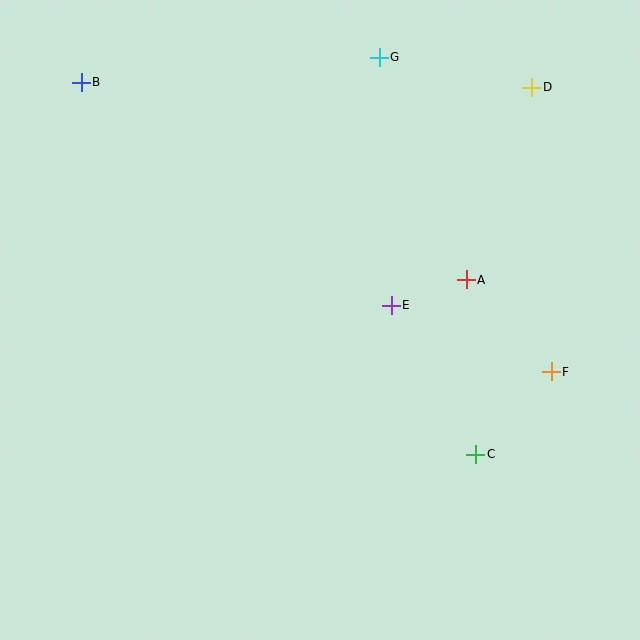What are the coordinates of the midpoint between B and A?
The midpoint between B and A is at (274, 181).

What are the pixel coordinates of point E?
Point E is at (391, 306).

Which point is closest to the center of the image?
Point E at (391, 306) is closest to the center.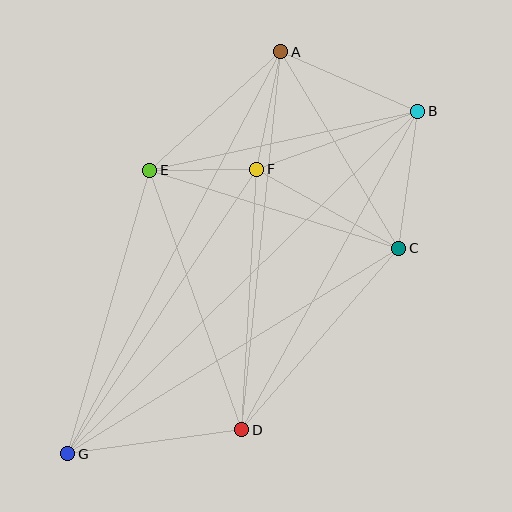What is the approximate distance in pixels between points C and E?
The distance between C and E is approximately 261 pixels.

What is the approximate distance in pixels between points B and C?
The distance between B and C is approximately 138 pixels.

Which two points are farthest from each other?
Points B and G are farthest from each other.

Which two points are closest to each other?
Points E and F are closest to each other.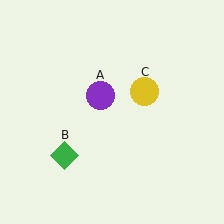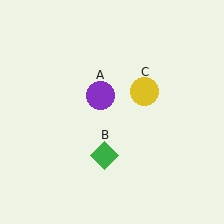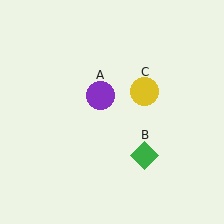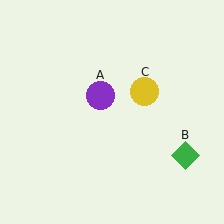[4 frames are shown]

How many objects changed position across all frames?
1 object changed position: green diamond (object B).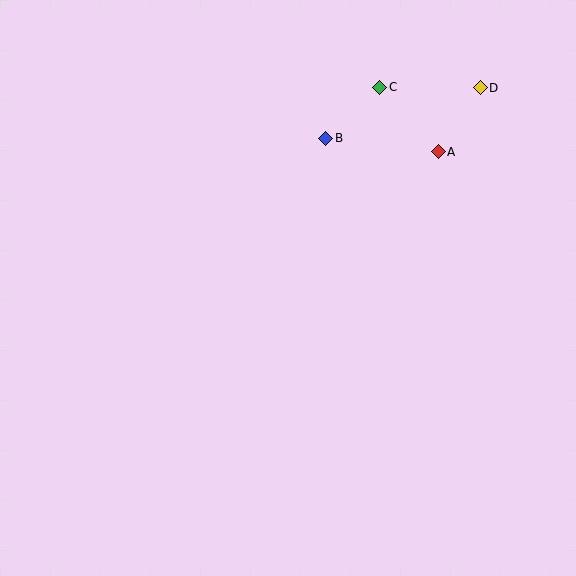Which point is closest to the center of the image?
Point B at (326, 138) is closest to the center.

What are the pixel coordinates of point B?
Point B is at (326, 138).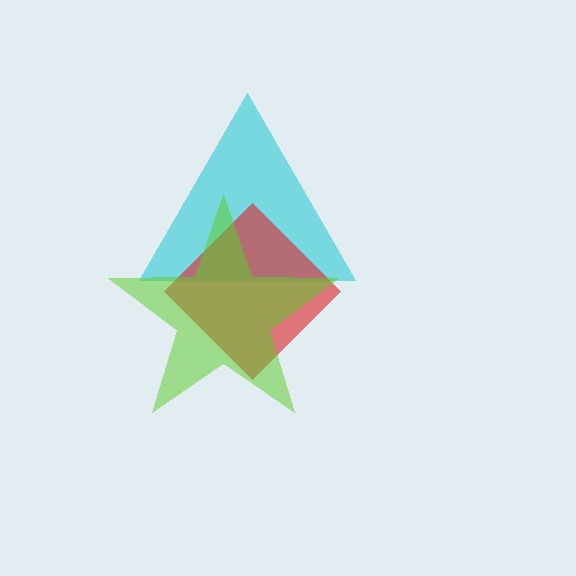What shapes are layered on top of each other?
The layered shapes are: a cyan triangle, a red diamond, a lime star.